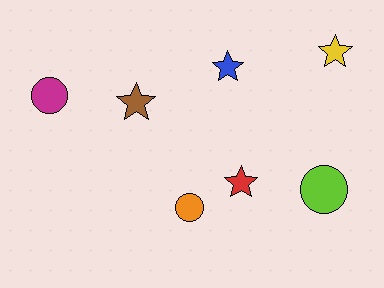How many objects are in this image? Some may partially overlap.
There are 7 objects.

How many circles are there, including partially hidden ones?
There are 3 circles.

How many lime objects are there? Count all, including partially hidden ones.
There is 1 lime object.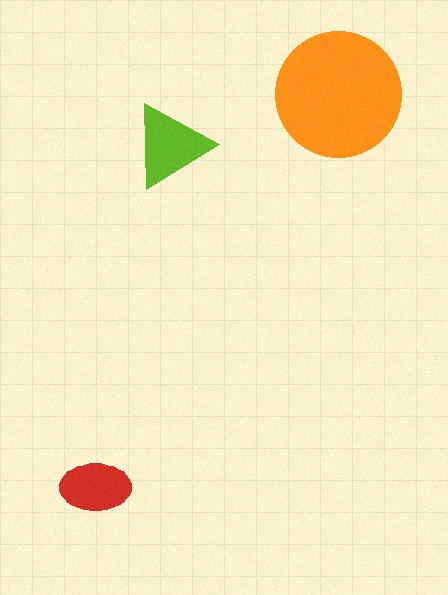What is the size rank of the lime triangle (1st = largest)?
2nd.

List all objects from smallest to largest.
The red ellipse, the lime triangle, the orange circle.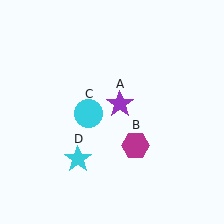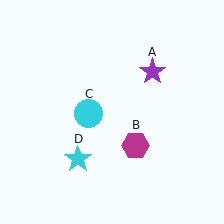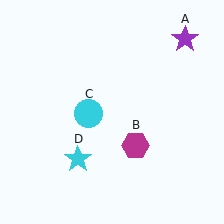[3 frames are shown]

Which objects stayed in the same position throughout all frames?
Magenta hexagon (object B) and cyan circle (object C) and cyan star (object D) remained stationary.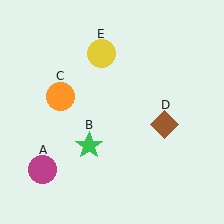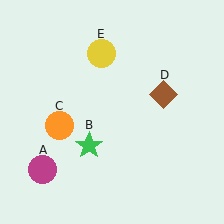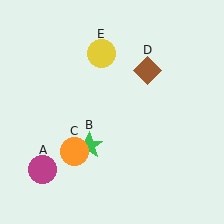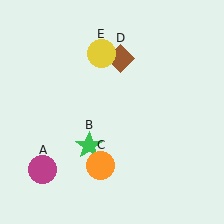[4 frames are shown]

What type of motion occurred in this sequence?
The orange circle (object C), brown diamond (object D) rotated counterclockwise around the center of the scene.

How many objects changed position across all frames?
2 objects changed position: orange circle (object C), brown diamond (object D).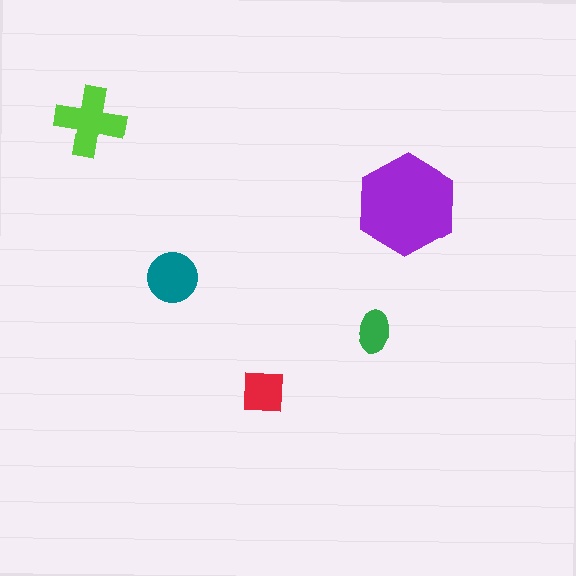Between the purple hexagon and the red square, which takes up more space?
The purple hexagon.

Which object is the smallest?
The green ellipse.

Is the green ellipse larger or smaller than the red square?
Smaller.